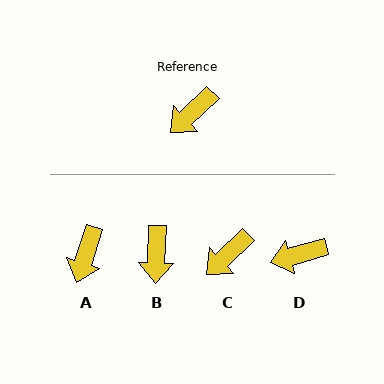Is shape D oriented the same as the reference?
No, it is off by about 28 degrees.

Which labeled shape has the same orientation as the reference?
C.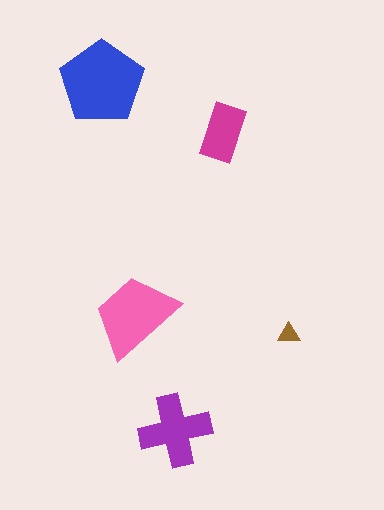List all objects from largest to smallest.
The blue pentagon, the pink trapezoid, the purple cross, the magenta rectangle, the brown triangle.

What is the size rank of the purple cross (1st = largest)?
3rd.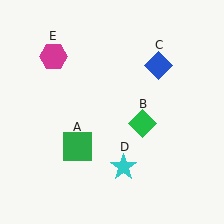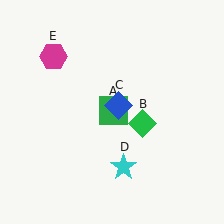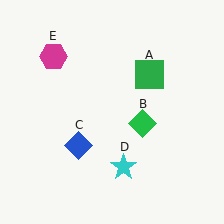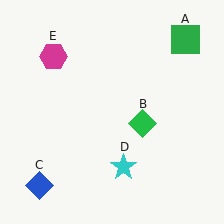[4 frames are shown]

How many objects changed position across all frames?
2 objects changed position: green square (object A), blue diamond (object C).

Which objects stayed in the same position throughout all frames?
Green diamond (object B) and cyan star (object D) and magenta hexagon (object E) remained stationary.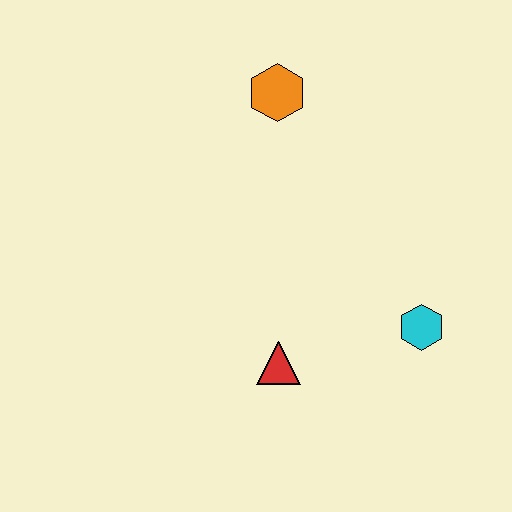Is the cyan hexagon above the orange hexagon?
No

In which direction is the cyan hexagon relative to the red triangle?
The cyan hexagon is to the right of the red triangle.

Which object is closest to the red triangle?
The cyan hexagon is closest to the red triangle.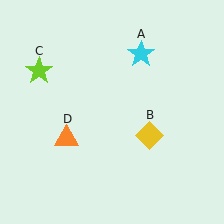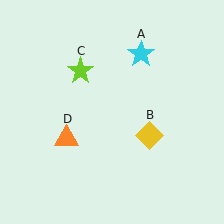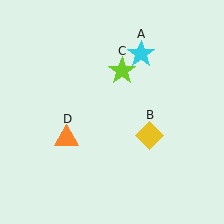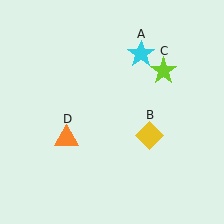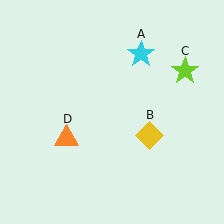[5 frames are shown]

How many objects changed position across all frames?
1 object changed position: lime star (object C).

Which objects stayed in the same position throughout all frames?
Cyan star (object A) and yellow diamond (object B) and orange triangle (object D) remained stationary.